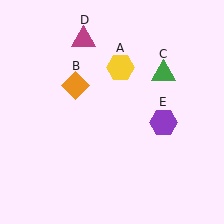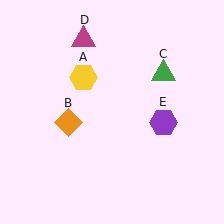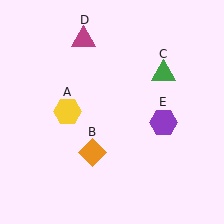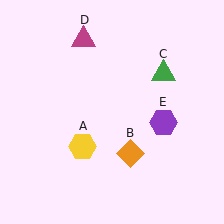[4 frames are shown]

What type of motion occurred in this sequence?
The yellow hexagon (object A), orange diamond (object B) rotated counterclockwise around the center of the scene.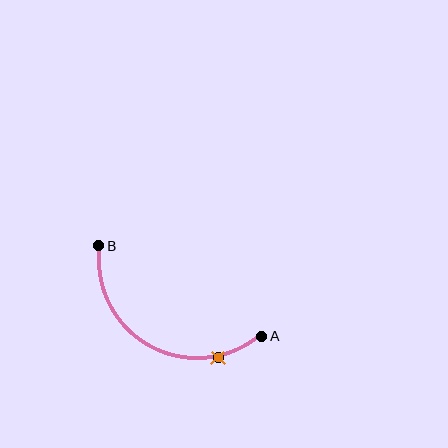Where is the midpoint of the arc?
The arc midpoint is the point on the curve farthest from the straight line joining A and B. It sits below that line.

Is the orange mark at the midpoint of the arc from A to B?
No. The orange mark lies on the arc but is closer to endpoint A. The arc midpoint would be at the point on the curve equidistant along the arc from both A and B.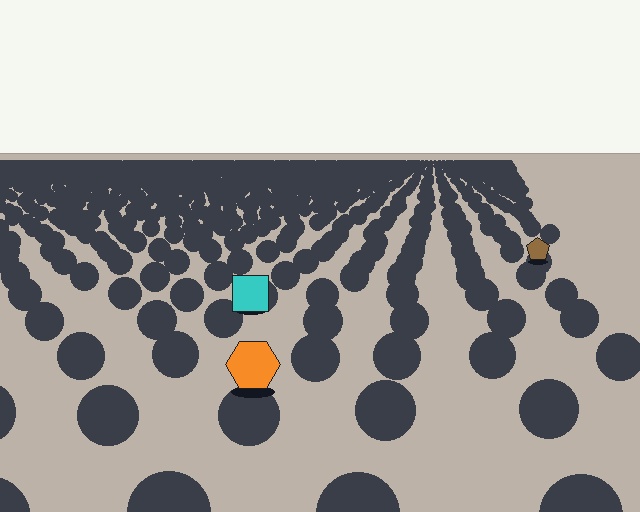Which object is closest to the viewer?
The orange hexagon is closest. The texture marks near it are larger and more spread out.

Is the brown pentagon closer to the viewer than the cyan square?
No. The cyan square is closer — you can tell from the texture gradient: the ground texture is coarser near it.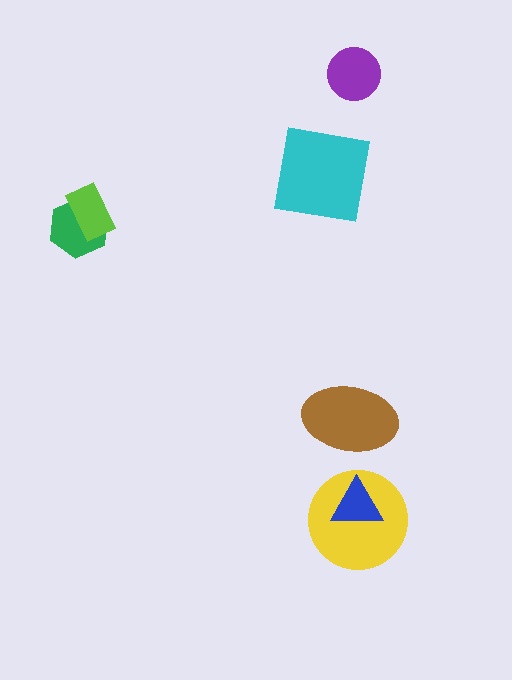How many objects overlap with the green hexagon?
1 object overlaps with the green hexagon.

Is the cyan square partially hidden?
No, no other shape covers it.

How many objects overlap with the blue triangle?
1 object overlaps with the blue triangle.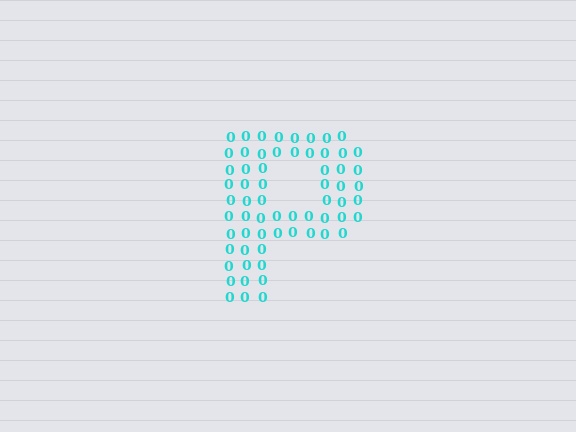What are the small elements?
The small elements are digit 0's.